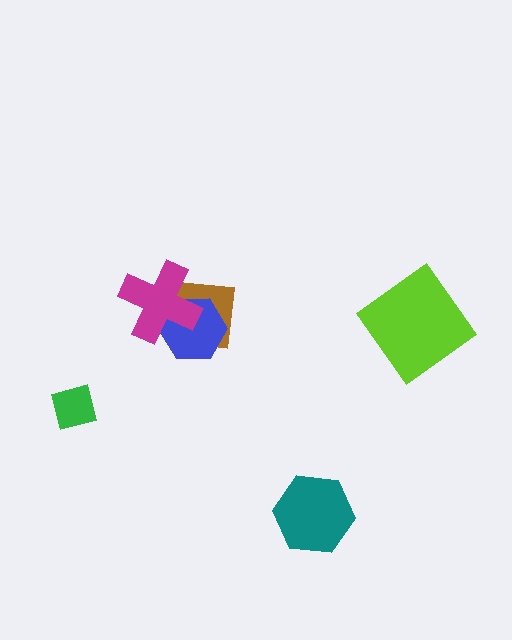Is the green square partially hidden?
No, no other shape covers it.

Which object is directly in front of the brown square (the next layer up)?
The blue hexagon is directly in front of the brown square.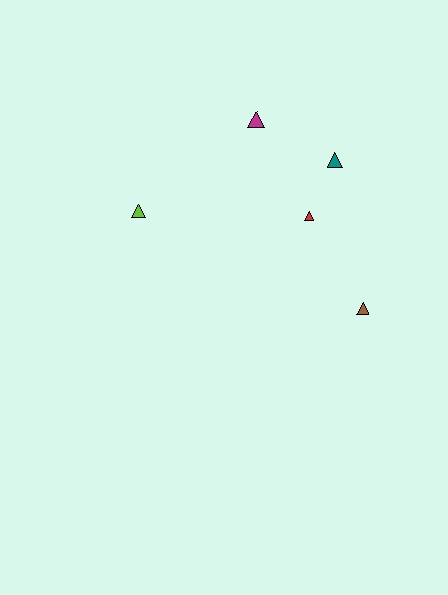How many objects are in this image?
There are 5 objects.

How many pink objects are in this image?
There are no pink objects.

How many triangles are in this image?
There are 5 triangles.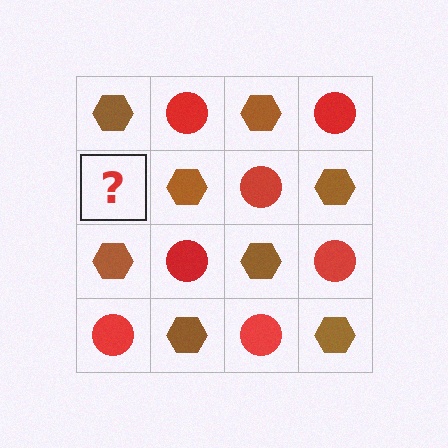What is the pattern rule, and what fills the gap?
The rule is that it alternates brown hexagon and red circle in a checkerboard pattern. The gap should be filled with a red circle.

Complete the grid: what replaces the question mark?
The question mark should be replaced with a red circle.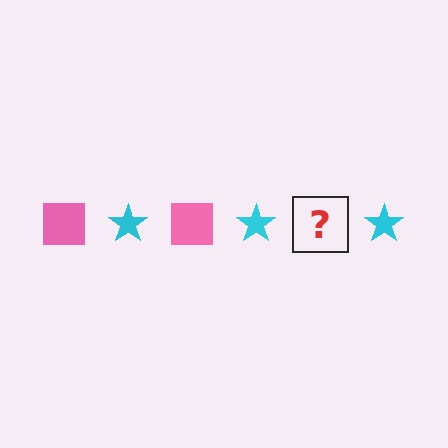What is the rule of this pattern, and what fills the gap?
The rule is that the pattern alternates between pink square and cyan star. The gap should be filled with a pink square.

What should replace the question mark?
The question mark should be replaced with a pink square.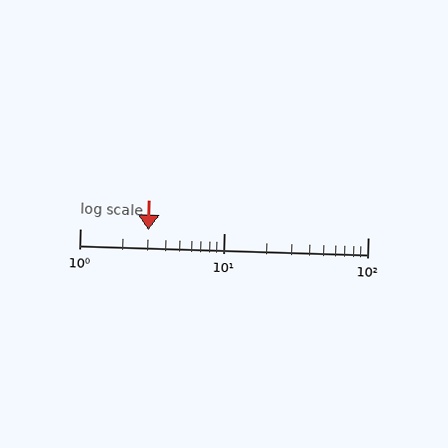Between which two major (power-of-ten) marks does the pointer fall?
The pointer is between 1 and 10.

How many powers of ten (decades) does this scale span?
The scale spans 2 decades, from 1 to 100.